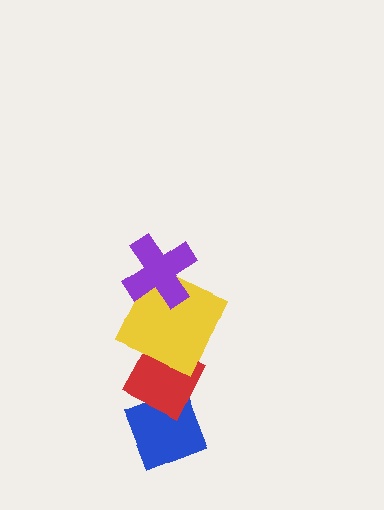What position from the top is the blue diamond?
The blue diamond is 4th from the top.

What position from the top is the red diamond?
The red diamond is 3rd from the top.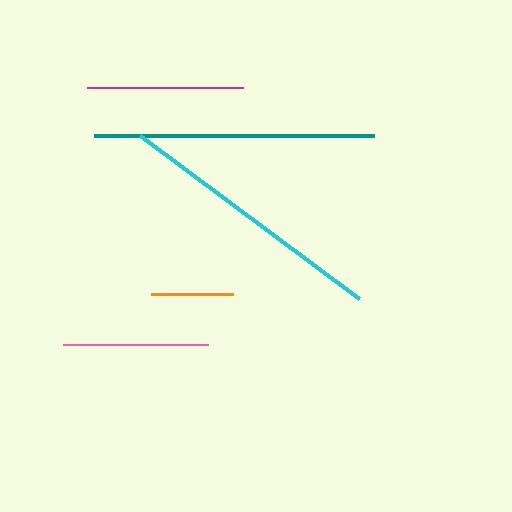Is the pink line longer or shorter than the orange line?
The pink line is longer than the orange line.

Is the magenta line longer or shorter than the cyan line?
The cyan line is longer than the magenta line.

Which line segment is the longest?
The teal line is the longest at approximately 280 pixels.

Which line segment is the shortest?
The orange line is the shortest at approximately 83 pixels.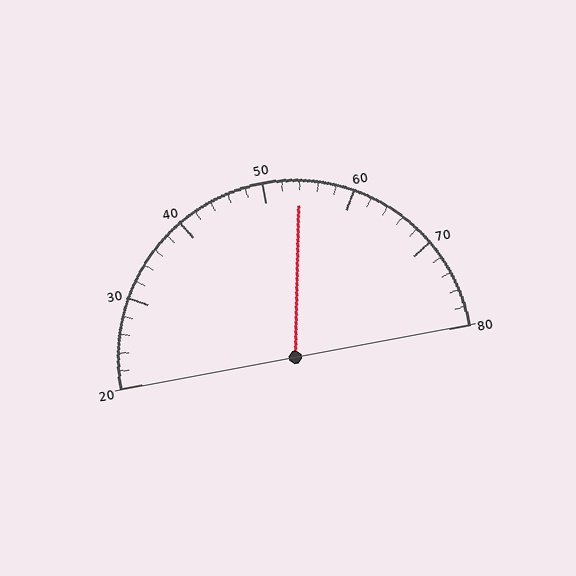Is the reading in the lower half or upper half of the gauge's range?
The reading is in the upper half of the range (20 to 80).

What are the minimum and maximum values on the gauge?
The gauge ranges from 20 to 80.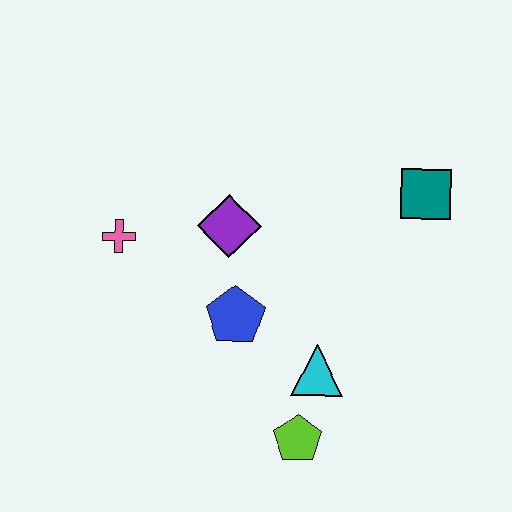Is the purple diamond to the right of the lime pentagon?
No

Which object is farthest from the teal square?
The pink cross is farthest from the teal square.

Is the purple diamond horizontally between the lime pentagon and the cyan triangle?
No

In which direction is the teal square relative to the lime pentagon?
The teal square is above the lime pentagon.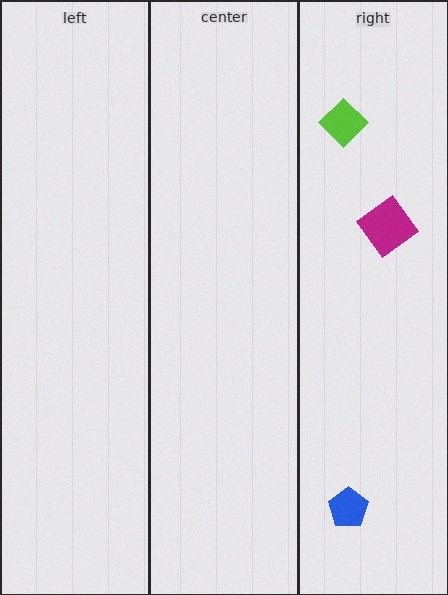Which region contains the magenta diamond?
The right region.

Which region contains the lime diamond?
The right region.